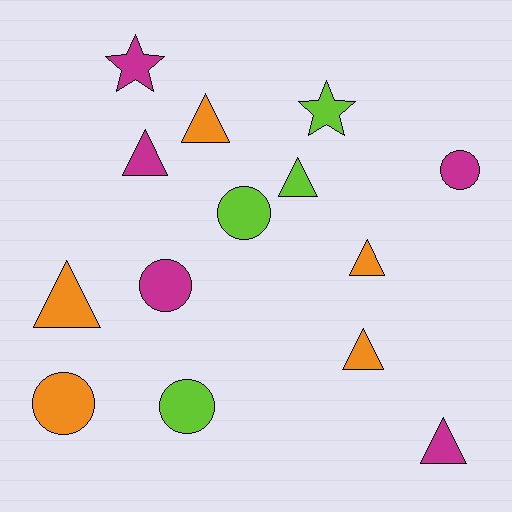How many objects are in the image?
There are 14 objects.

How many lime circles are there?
There are 2 lime circles.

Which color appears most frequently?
Orange, with 5 objects.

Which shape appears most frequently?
Triangle, with 7 objects.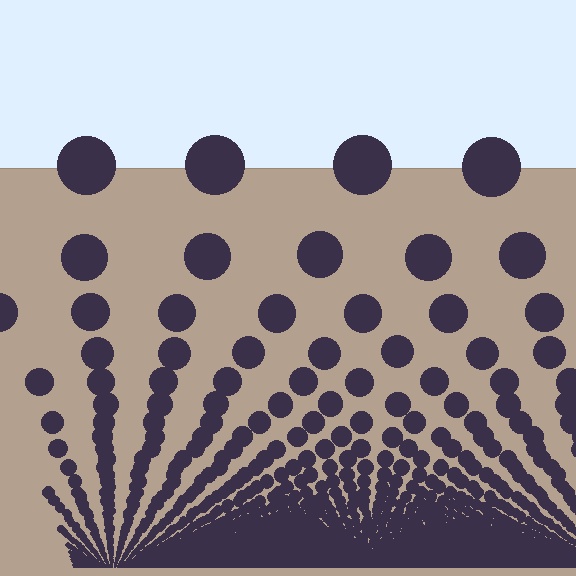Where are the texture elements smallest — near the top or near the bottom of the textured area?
Near the bottom.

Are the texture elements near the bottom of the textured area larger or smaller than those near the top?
Smaller. The gradient is inverted — elements near the bottom are smaller and denser.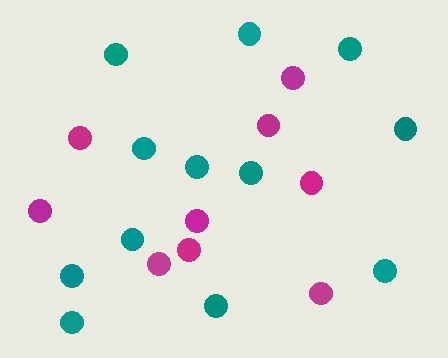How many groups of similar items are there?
There are 2 groups: one group of teal circles (12) and one group of magenta circles (9).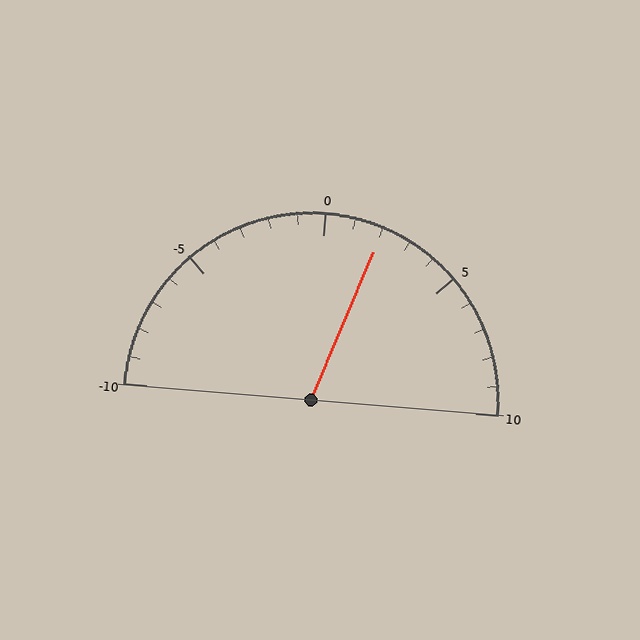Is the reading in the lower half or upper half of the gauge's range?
The reading is in the upper half of the range (-10 to 10).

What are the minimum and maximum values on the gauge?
The gauge ranges from -10 to 10.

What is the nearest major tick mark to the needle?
The nearest major tick mark is 0.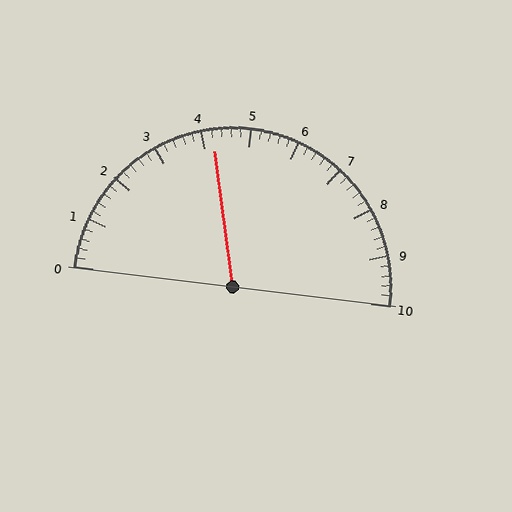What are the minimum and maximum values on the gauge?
The gauge ranges from 0 to 10.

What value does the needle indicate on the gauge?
The needle indicates approximately 4.2.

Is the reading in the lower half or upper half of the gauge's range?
The reading is in the lower half of the range (0 to 10).